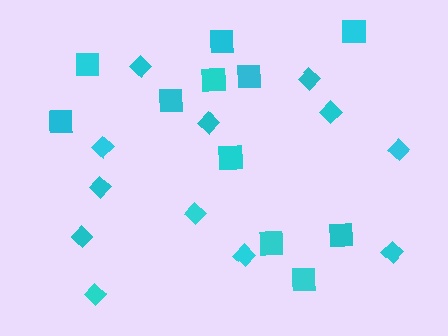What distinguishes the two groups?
There are 2 groups: one group of squares (11) and one group of diamonds (12).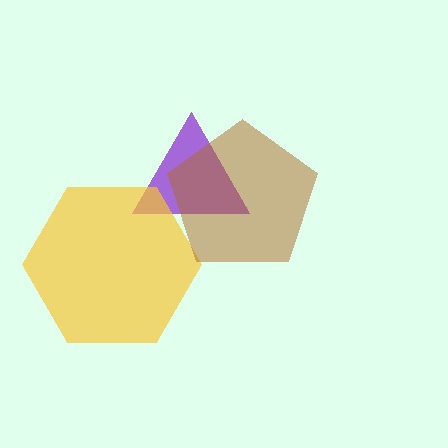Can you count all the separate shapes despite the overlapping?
Yes, there are 3 separate shapes.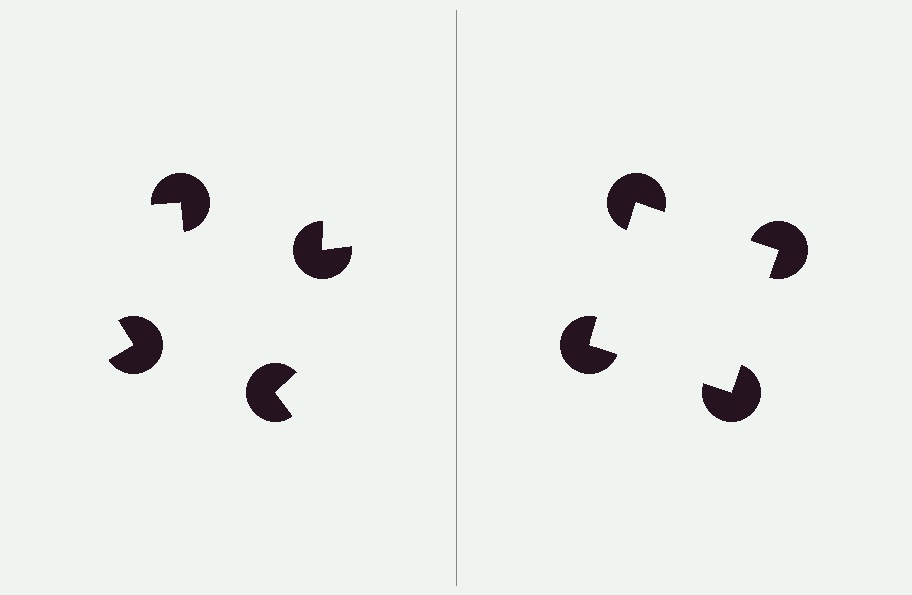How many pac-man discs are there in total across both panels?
8 — 4 on each side.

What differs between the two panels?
The pac-man discs are positioned identically on both sides; only the wedge orientations differ. On the right they align to a square; on the left they are misaligned.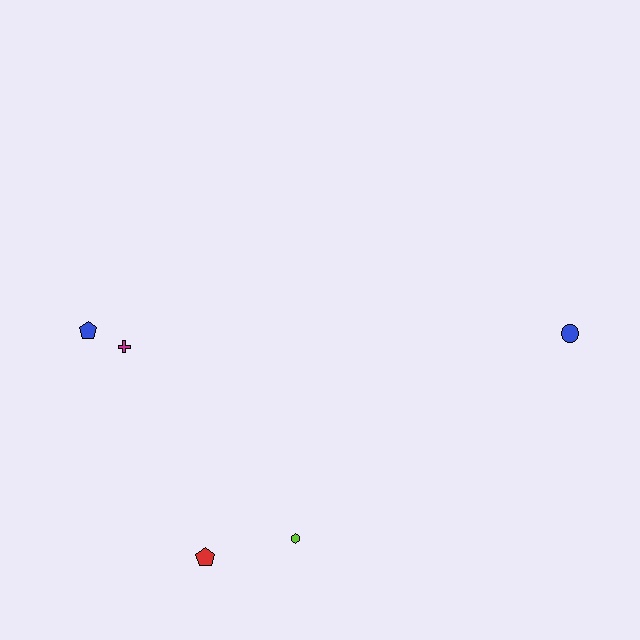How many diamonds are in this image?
There are no diamonds.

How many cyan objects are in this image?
There are no cyan objects.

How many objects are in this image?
There are 5 objects.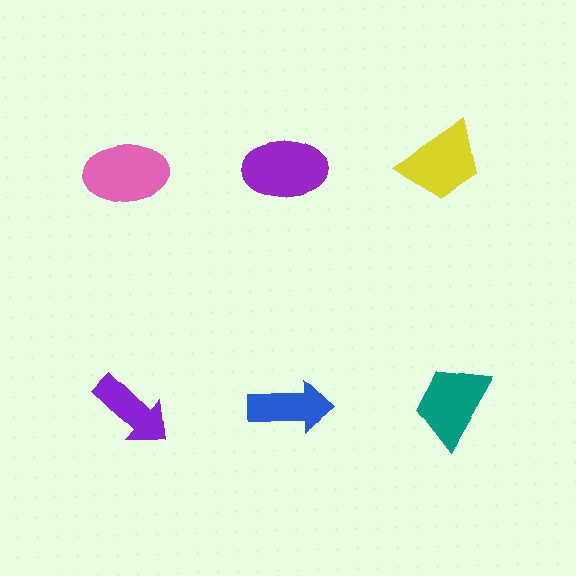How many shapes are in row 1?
3 shapes.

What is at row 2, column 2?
A blue arrow.